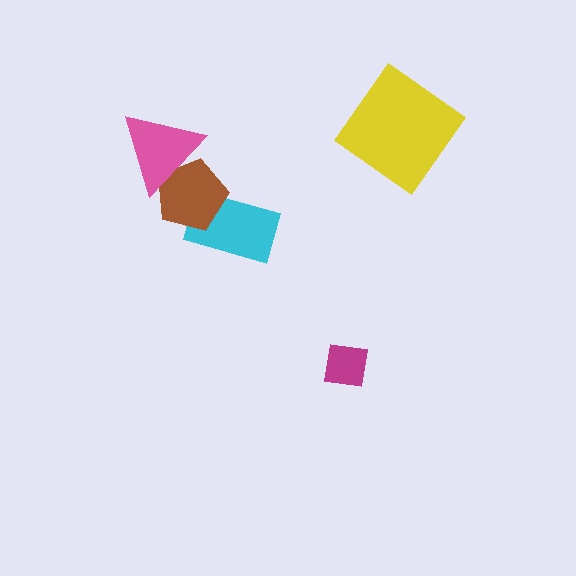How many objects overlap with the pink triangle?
1 object overlaps with the pink triangle.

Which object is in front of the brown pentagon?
The pink triangle is in front of the brown pentagon.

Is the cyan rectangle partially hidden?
Yes, it is partially covered by another shape.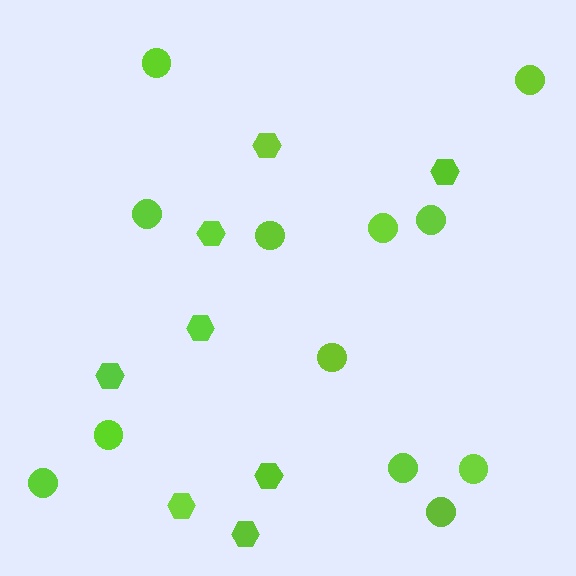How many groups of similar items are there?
There are 2 groups: one group of circles (12) and one group of hexagons (8).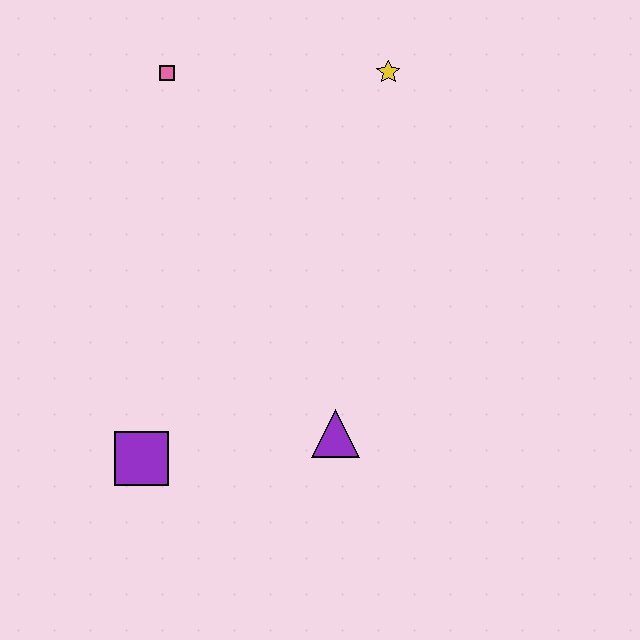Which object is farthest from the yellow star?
The purple square is farthest from the yellow star.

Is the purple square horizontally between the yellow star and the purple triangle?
No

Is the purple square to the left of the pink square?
Yes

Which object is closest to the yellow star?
The pink square is closest to the yellow star.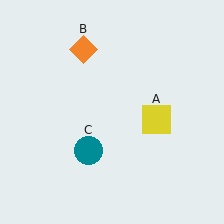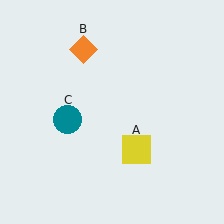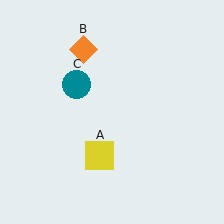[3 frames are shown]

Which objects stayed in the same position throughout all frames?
Orange diamond (object B) remained stationary.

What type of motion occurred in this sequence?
The yellow square (object A), teal circle (object C) rotated clockwise around the center of the scene.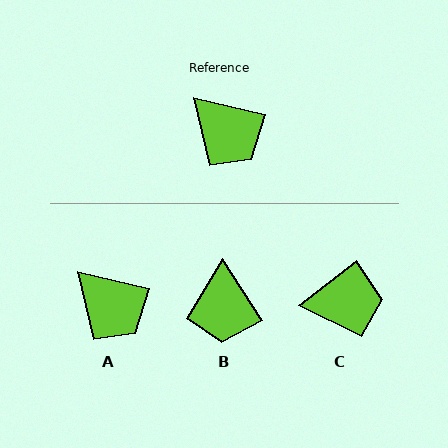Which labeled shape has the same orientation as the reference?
A.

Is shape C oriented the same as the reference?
No, it is off by about 51 degrees.